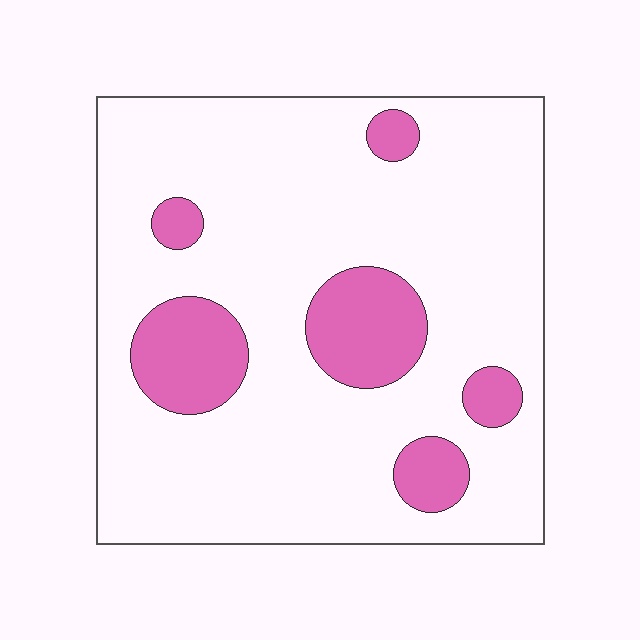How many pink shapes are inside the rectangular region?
6.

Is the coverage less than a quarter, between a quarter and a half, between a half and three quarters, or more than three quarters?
Less than a quarter.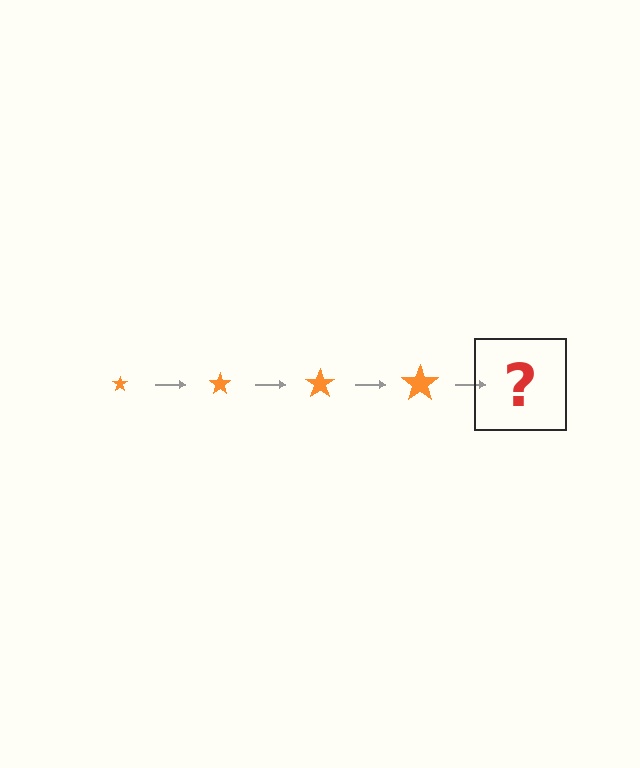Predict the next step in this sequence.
The next step is an orange star, larger than the previous one.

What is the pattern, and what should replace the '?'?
The pattern is that the star gets progressively larger each step. The '?' should be an orange star, larger than the previous one.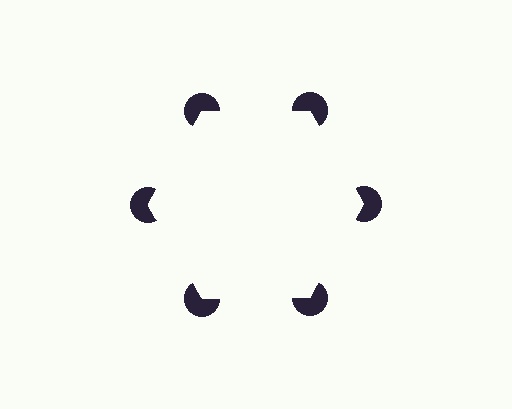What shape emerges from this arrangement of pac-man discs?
An illusory hexagon — its edges are inferred from the aligned wedge cuts in the pac-man discs, not physically drawn.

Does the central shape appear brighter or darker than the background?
It typically appears slightly brighter than the background, even though no actual brightness change is drawn.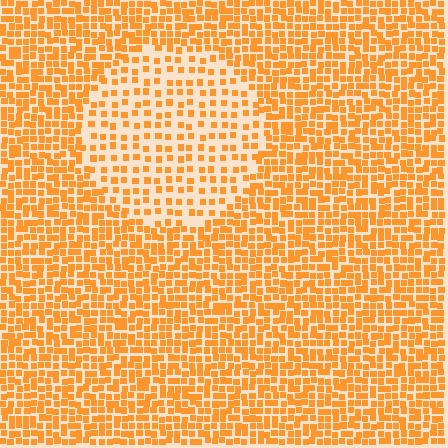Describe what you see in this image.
The image contains small orange elements arranged at two different densities. A circle-shaped region is visible where the elements are less densely packed than the surrounding area.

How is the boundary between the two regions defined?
The boundary is defined by a change in element density (approximately 2.1x ratio). All elements are the same color, size, and shape.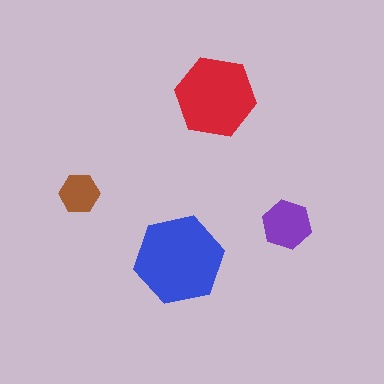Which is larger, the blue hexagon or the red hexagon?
The blue one.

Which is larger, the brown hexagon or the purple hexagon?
The purple one.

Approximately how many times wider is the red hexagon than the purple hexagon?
About 1.5 times wider.